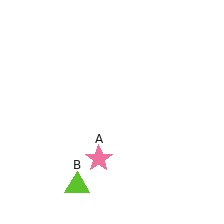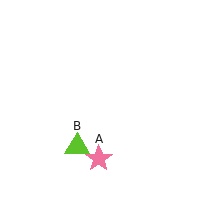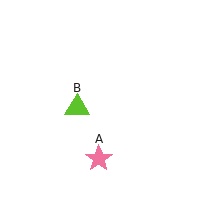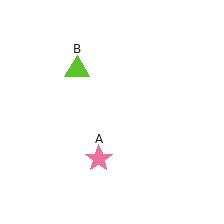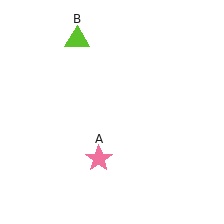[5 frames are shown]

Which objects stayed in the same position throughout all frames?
Pink star (object A) remained stationary.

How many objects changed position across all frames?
1 object changed position: lime triangle (object B).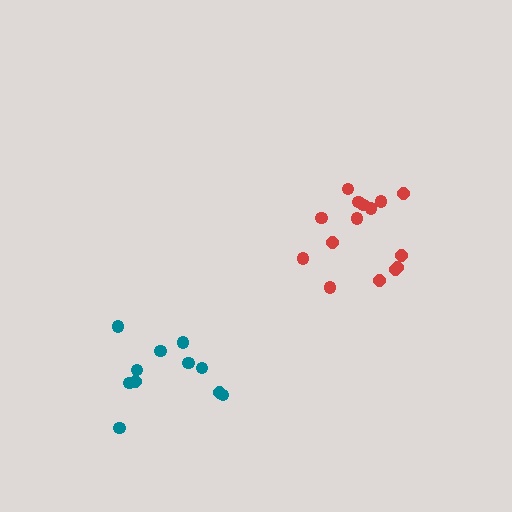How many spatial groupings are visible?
There are 2 spatial groupings.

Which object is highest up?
The red cluster is topmost.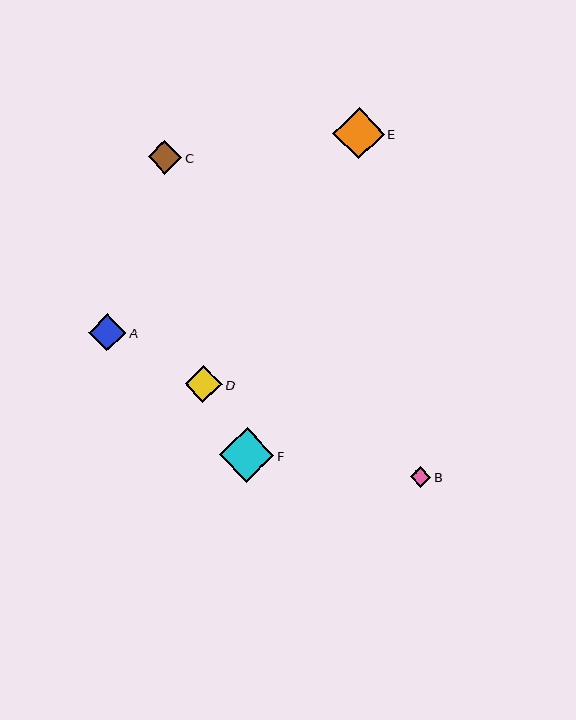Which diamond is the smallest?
Diamond B is the smallest with a size of approximately 21 pixels.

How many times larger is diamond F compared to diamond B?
Diamond F is approximately 2.6 times the size of diamond B.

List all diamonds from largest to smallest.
From largest to smallest: F, E, A, D, C, B.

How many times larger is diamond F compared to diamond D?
Diamond F is approximately 1.5 times the size of diamond D.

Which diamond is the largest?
Diamond F is the largest with a size of approximately 55 pixels.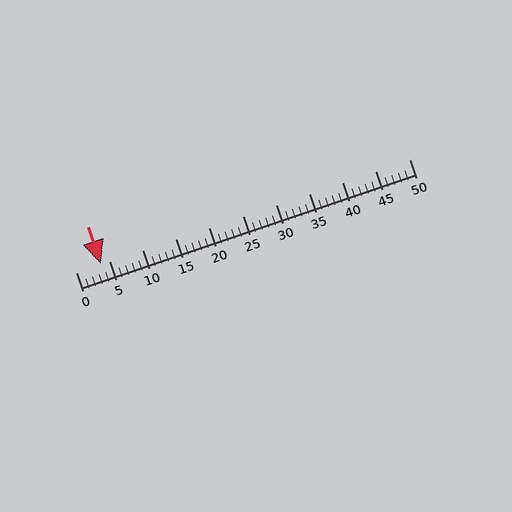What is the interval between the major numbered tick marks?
The major tick marks are spaced 5 units apart.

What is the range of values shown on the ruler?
The ruler shows values from 0 to 50.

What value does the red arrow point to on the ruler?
The red arrow points to approximately 4.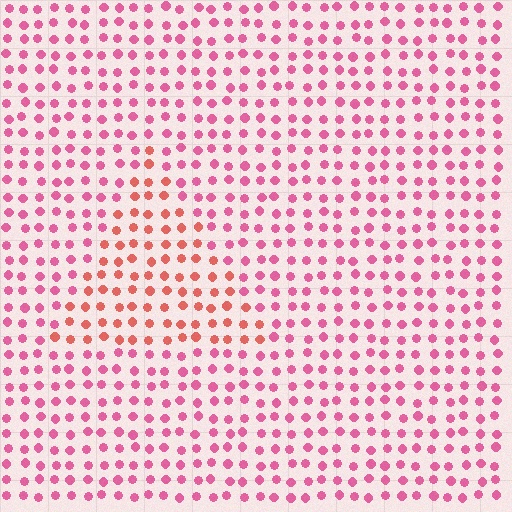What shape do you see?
I see a triangle.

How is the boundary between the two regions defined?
The boundary is defined purely by a slight shift in hue (about 31 degrees). Spacing, size, and orientation are identical on both sides.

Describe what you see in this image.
The image is filled with small pink elements in a uniform arrangement. A triangle-shaped region is visible where the elements are tinted to a slightly different hue, forming a subtle color boundary.